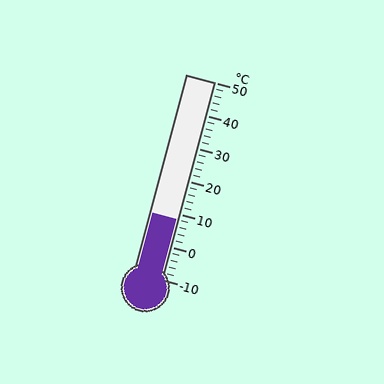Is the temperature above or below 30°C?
The temperature is below 30°C.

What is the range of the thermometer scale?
The thermometer scale ranges from -10°C to 50°C.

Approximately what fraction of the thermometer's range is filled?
The thermometer is filled to approximately 30% of its range.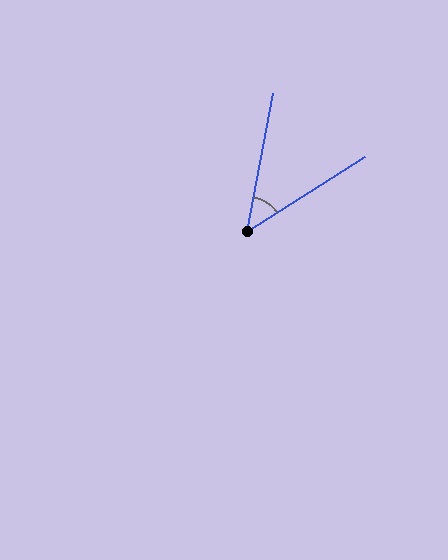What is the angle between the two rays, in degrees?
Approximately 47 degrees.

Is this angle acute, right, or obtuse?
It is acute.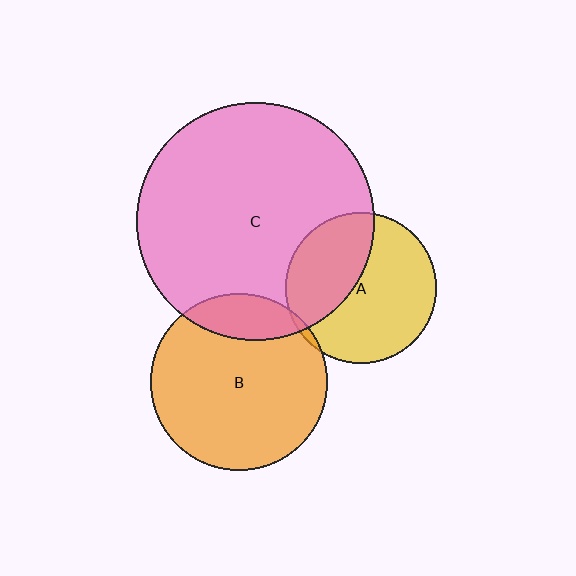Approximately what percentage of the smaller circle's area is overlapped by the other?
Approximately 40%.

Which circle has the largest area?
Circle C (pink).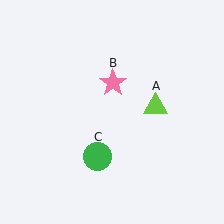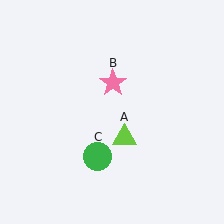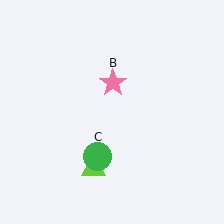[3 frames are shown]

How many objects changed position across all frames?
1 object changed position: lime triangle (object A).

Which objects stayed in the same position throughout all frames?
Pink star (object B) and green circle (object C) remained stationary.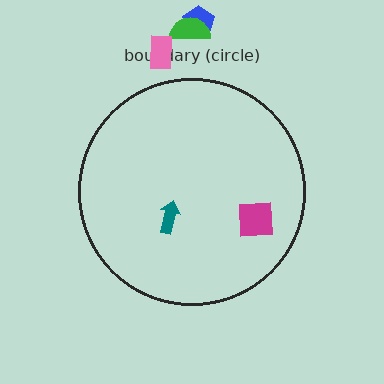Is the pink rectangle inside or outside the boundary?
Outside.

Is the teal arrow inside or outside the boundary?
Inside.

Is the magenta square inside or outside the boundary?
Inside.